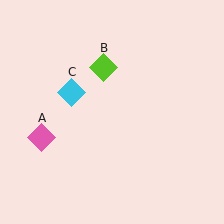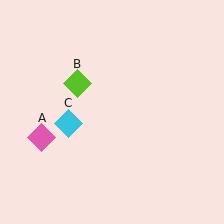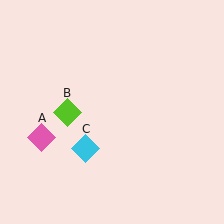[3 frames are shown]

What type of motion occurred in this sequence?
The lime diamond (object B), cyan diamond (object C) rotated counterclockwise around the center of the scene.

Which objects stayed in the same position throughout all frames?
Pink diamond (object A) remained stationary.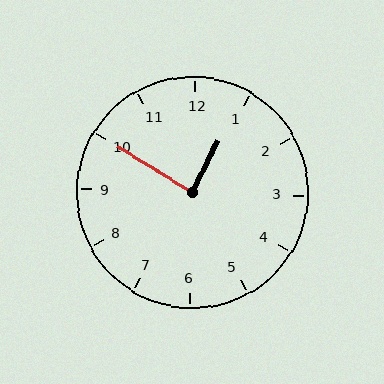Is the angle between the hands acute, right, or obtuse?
It is right.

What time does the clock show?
12:50.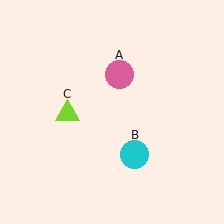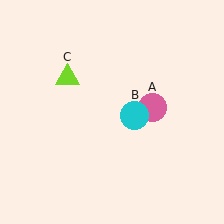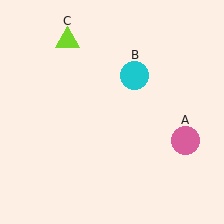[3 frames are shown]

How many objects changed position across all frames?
3 objects changed position: pink circle (object A), cyan circle (object B), lime triangle (object C).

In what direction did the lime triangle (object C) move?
The lime triangle (object C) moved up.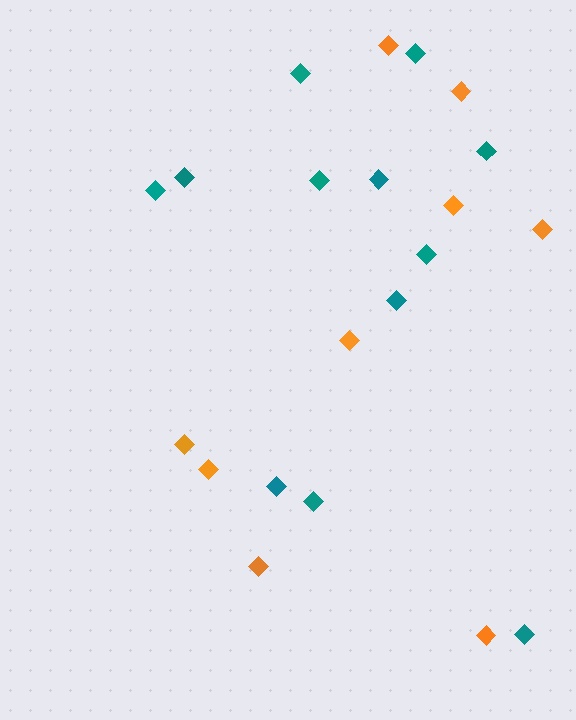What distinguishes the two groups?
There are 2 groups: one group of teal diamonds (12) and one group of orange diamonds (9).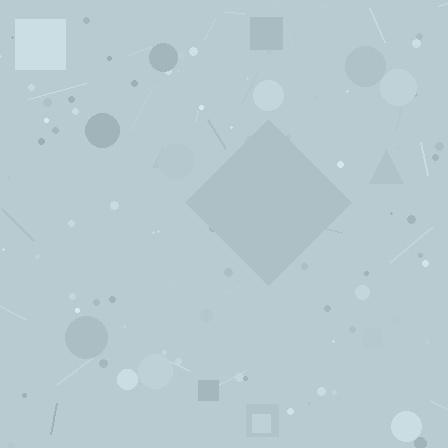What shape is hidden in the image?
A diamond is hidden in the image.